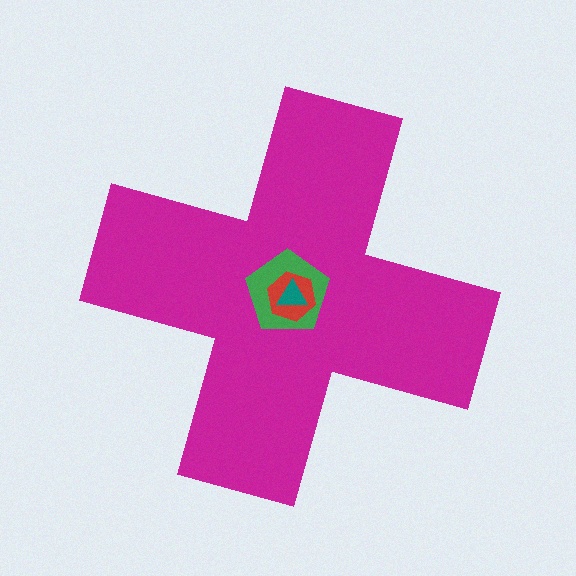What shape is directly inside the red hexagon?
The teal triangle.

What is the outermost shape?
The magenta cross.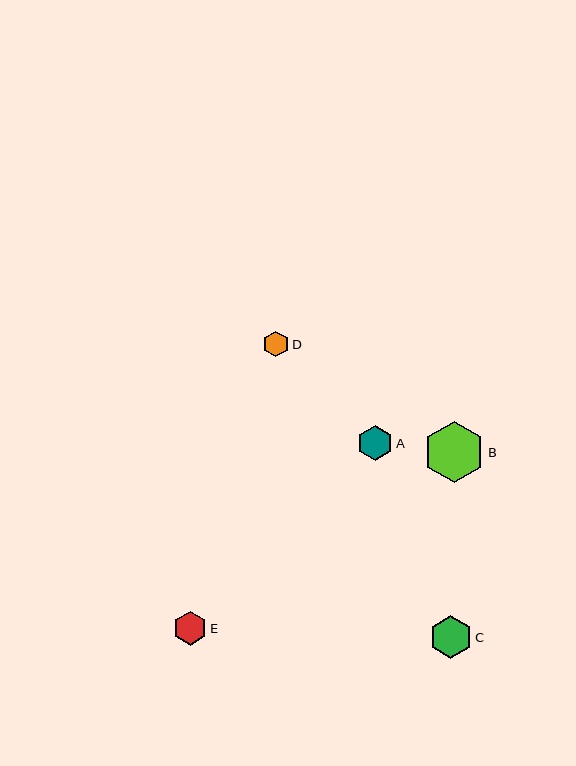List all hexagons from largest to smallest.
From largest to smallest: B, C, A, E, D.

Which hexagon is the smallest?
Hexagon D is the smallest with a size of approximately 26 pixels.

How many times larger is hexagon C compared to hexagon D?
Hexagon C is approximately 1.7 times the size of hexagon D.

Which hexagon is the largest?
Hexagon B is the largest with a size of approximately 61 pixels.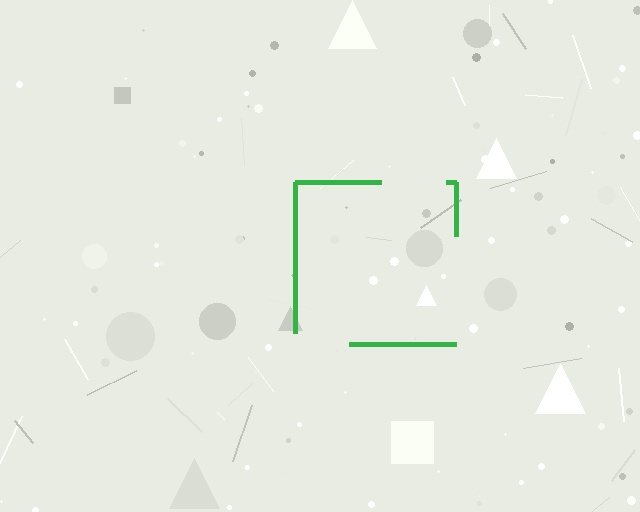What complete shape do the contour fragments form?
The contour fragments form a square.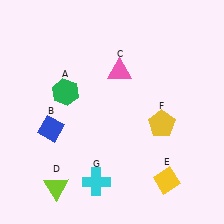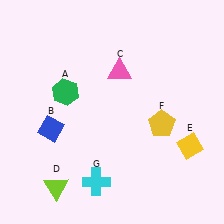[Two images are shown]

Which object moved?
The yellow diamond (E) moved up.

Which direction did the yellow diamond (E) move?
The yellow diamond (E) moved up.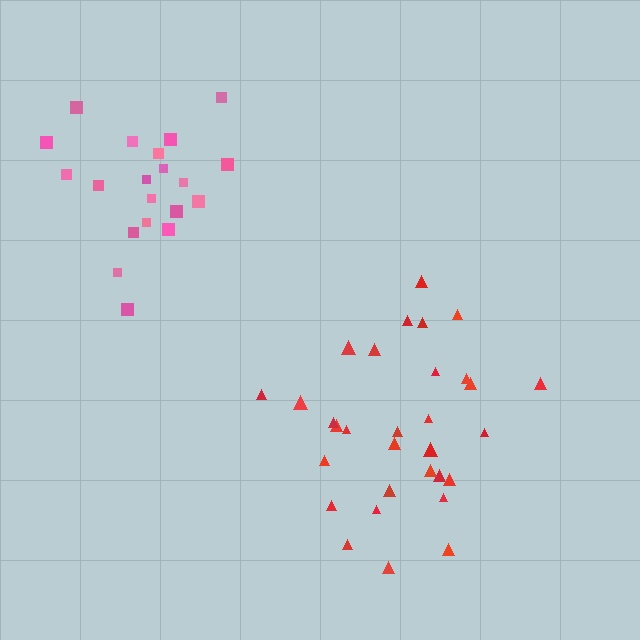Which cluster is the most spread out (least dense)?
Pink.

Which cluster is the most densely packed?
Red.